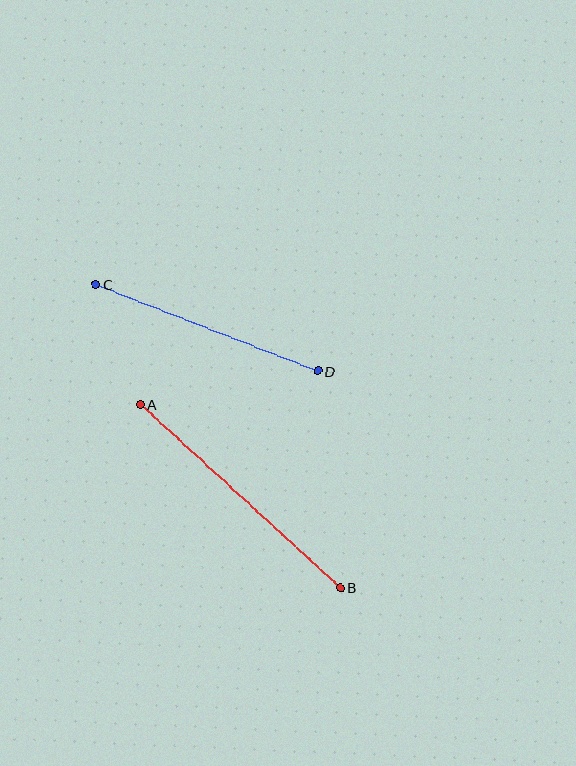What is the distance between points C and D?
The distance is approximately 238 pixels.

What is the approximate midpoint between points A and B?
The midpoint is at approximately (240, 496) pixels.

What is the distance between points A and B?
The distance is approximately 271 pixels.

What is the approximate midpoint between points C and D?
The midpoint is at approximately (207, 328) pixels.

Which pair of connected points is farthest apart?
Points A and B are farthest apart.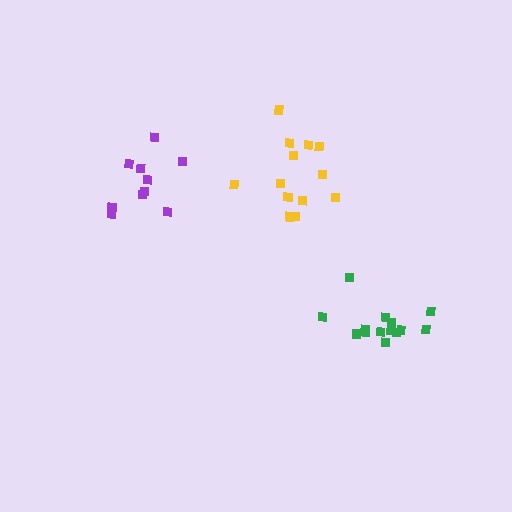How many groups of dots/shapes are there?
There are 3 groups.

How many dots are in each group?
Group 1: 10 dots, Group 2: 14 dots, Group 3: 13 dots (37 total).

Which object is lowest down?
The green cluster is bottommost.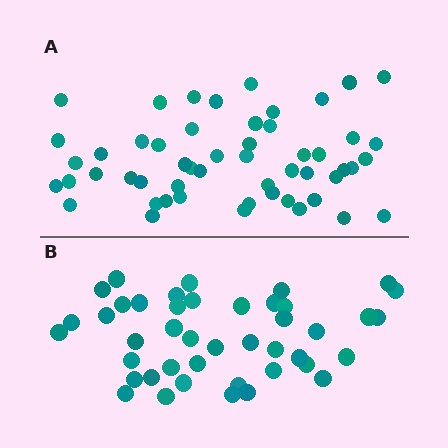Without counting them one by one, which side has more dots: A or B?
Region A (the top region) has more dots.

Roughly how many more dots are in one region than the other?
Region A has roughly 10 or so more dots than region B.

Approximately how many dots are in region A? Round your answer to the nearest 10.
About 50 dots. (The exact count is 53, which rounds to 50.)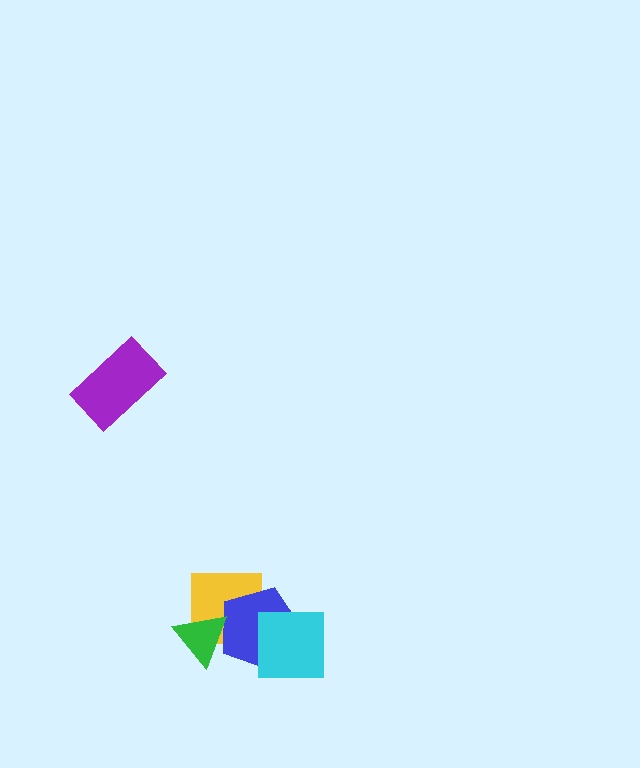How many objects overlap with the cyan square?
1 object overlaps with the cyan square.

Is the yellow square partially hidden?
Yes, it is partially covered by another shape.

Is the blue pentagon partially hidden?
Yes, it is partially covered by another shape.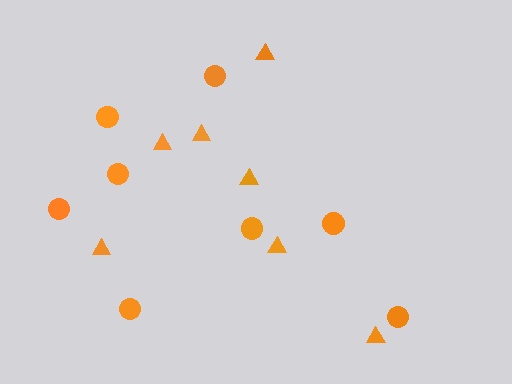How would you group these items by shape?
There are 2 groups: one group of triangles (7) and one group of circles (8).